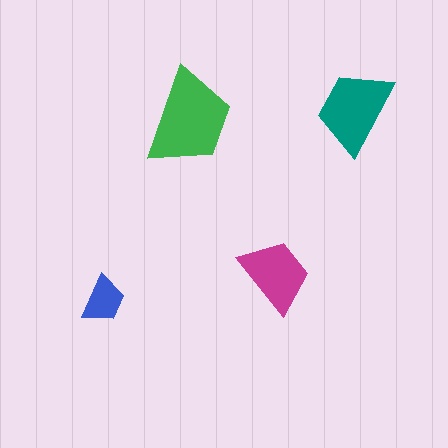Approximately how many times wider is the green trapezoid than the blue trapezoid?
About 2 times wider.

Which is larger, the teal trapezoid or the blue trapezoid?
The teal one.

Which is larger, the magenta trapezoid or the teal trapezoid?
The teal one.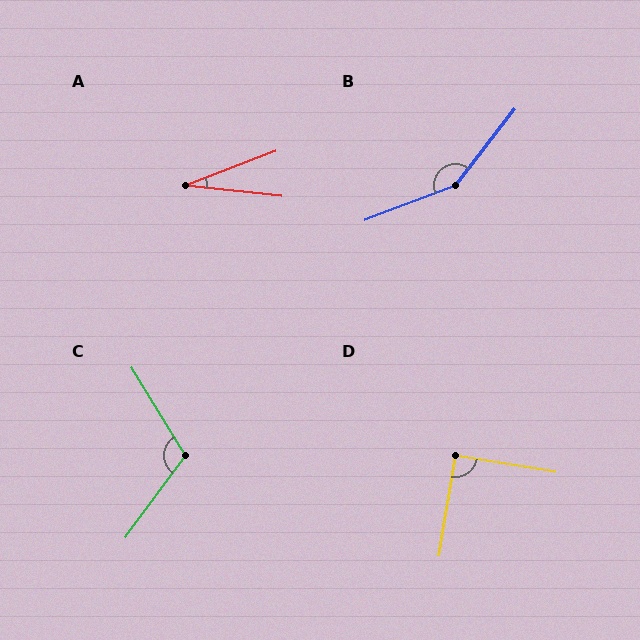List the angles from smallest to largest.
A (27°), D (90°), C (113°), B (149°).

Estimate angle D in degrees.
Approximately 90 degrees.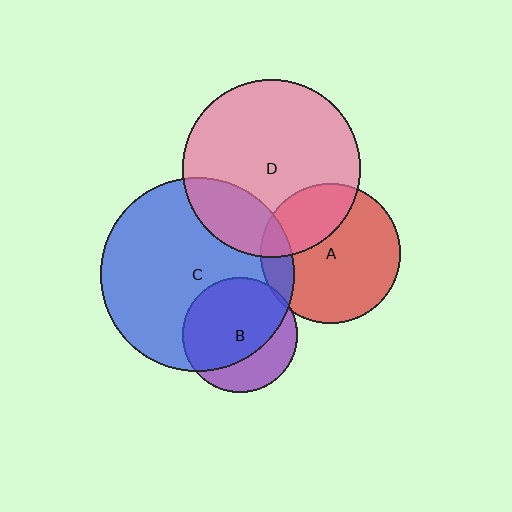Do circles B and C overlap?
Yes.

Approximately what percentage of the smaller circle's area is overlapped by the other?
Approximately 70%.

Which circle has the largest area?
Circle C (blue).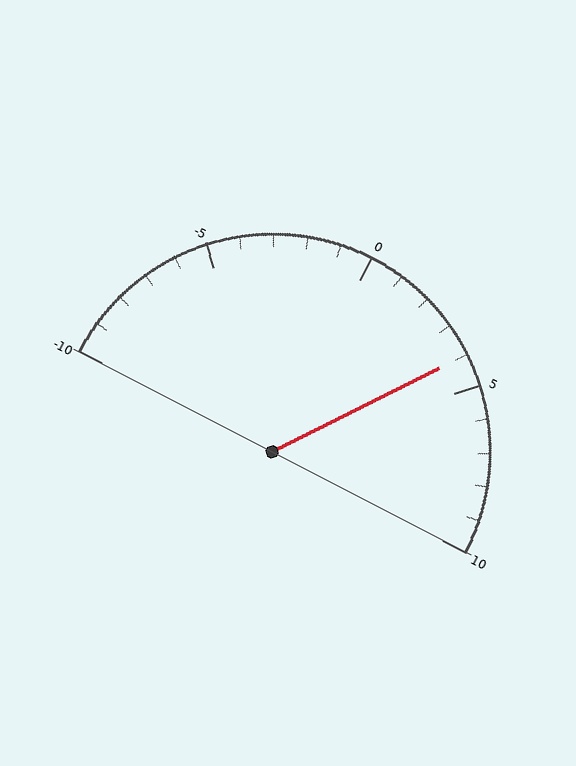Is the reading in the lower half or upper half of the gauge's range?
The reading is in the upper half of the range (-10 to 10).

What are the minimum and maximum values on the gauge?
The gauge ranges from -10 to 10.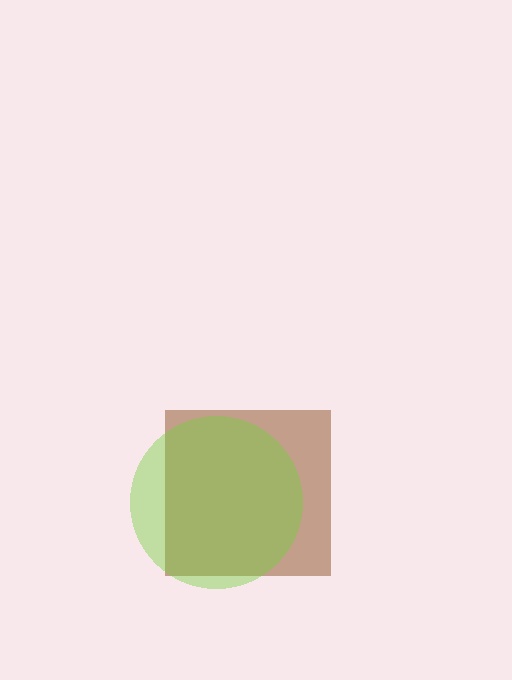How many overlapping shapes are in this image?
There are 2 overlapping shapes in the image.